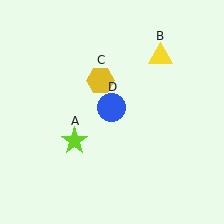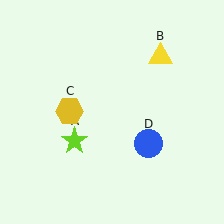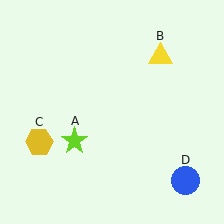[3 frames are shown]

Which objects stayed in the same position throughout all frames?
Lime star (object A) and yellow triangle (object B) remained stationary.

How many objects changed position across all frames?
2 objects changed position: yellow hexagon (object C), blue circle (object D).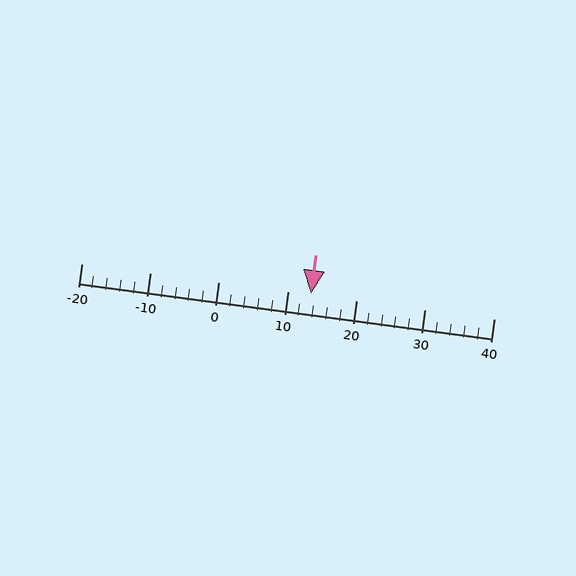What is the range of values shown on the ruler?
The ruler shows values from -20 to 40.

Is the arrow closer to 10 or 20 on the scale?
The arrow is closer to 10.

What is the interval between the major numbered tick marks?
The major tick marks are spaced 10 units apart.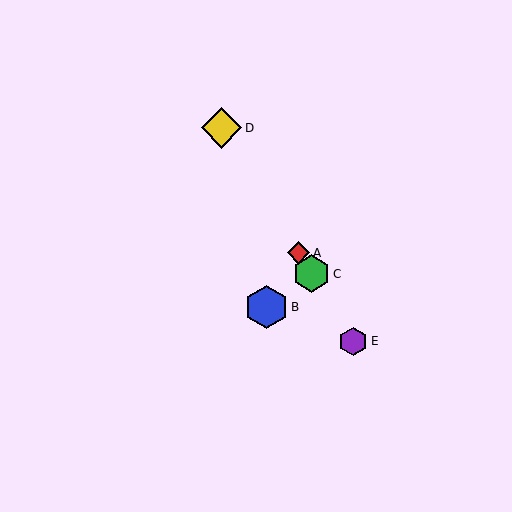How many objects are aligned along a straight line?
4 objects (A, C, D, E) are aligned along a straight line.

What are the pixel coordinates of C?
Object C is at (311, 274).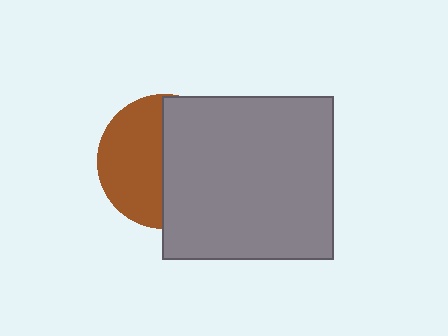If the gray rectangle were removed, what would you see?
You would see the complete brown circle.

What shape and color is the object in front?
The object in front is a gray rectangle.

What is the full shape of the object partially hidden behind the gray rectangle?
The partially hidden object is a brown circle.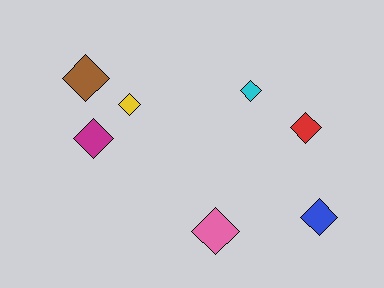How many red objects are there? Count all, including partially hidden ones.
There is 1 red object.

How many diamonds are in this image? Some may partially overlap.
There are 7 diamonds.